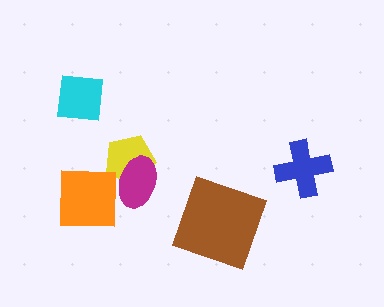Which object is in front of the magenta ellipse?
The orange square is in front of the magenta ellipse.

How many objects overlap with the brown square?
0 objects overlap with the brown square.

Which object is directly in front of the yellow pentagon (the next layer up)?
The magenta ellipse is directly in front of the yellow pentagon.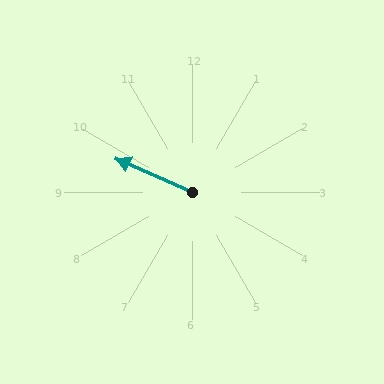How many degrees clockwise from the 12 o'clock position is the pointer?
Approximately 294 degrees.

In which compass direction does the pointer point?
Northwest.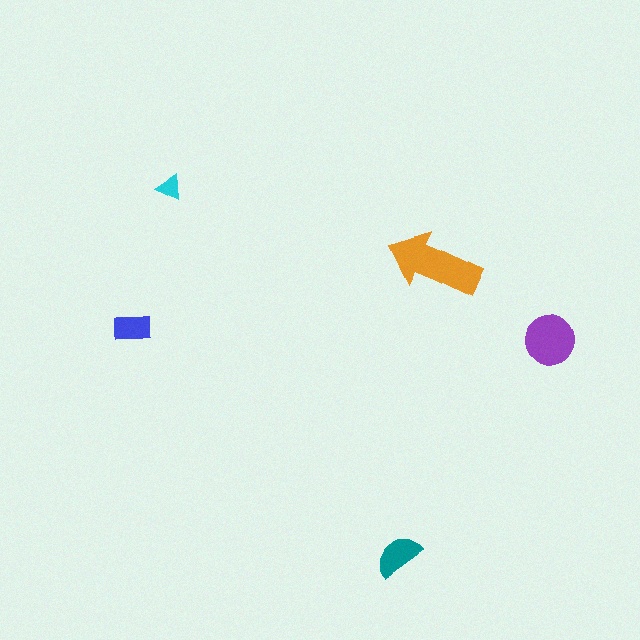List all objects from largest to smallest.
The orange arrow, the purple circle, the teal semicircle, the blue rectangle, the cyan triangle.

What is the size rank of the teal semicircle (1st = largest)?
3rd.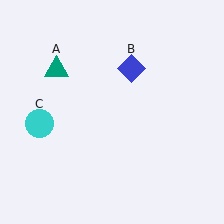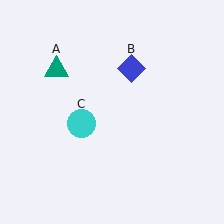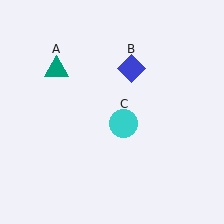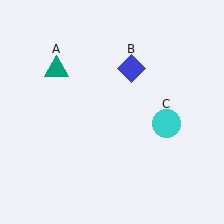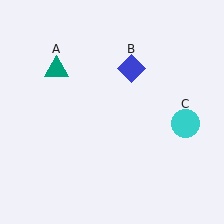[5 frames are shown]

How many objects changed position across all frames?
1 object changed position: cyan circle (object C).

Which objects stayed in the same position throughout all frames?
Teal triangle (object A) and blue diamond (object B) remained stationary.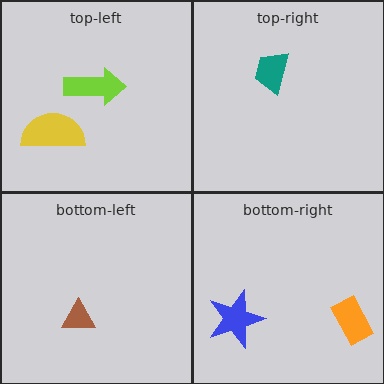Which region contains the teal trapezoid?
The top-right region.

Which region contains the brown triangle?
The bottom-left region.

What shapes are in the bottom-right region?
The orange rectangle, the blue star.